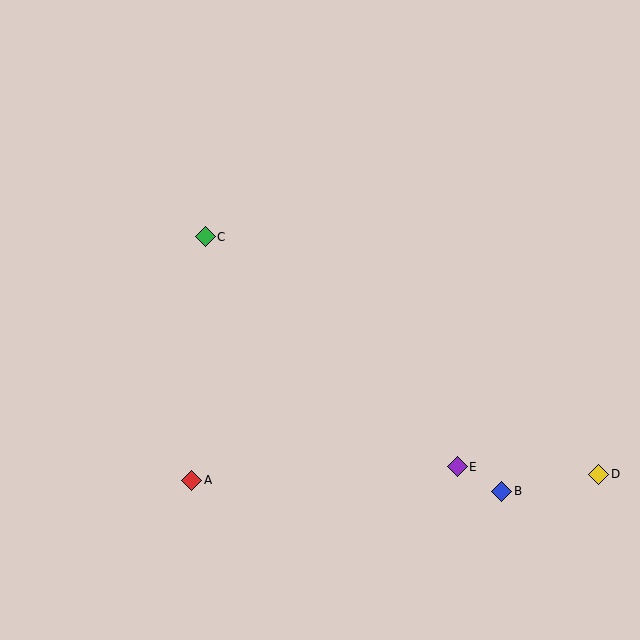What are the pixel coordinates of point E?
Point E is at (457, 467).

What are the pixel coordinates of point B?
Point B is at (502, 491).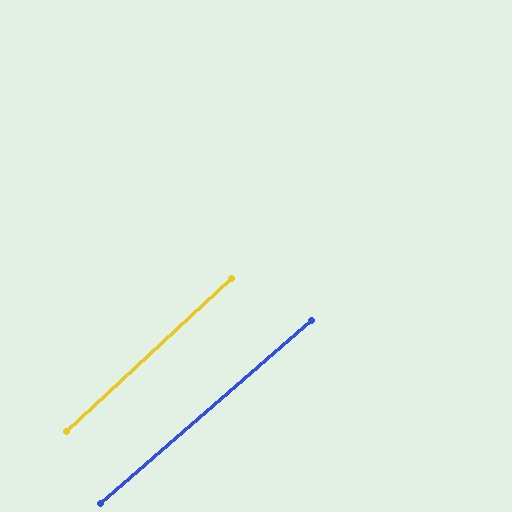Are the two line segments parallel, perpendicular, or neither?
Parallel — their directions differ by only 2.0°.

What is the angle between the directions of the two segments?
Approximately 2 degrees.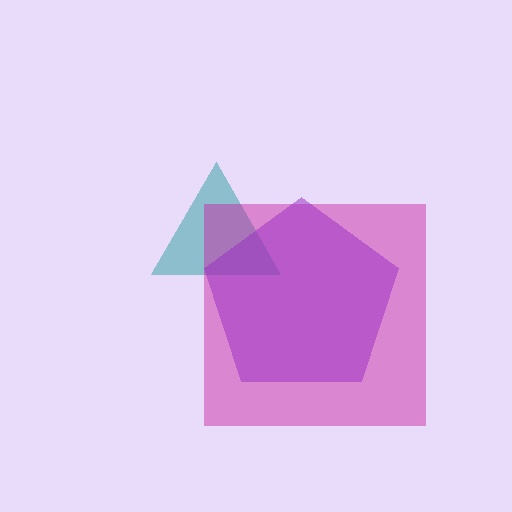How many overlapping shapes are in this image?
There are 3 overlapping shapes in the image.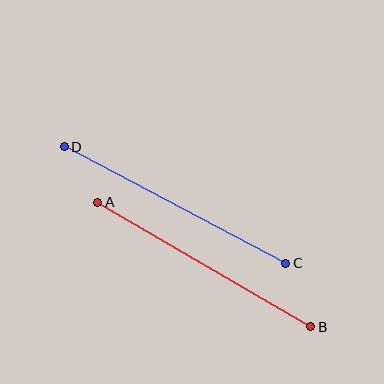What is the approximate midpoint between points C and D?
The midpoint is at approximately (175, 205) pixels.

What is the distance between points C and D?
The distance is approximately 251 pixels.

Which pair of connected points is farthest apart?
Points C and D are farthest apart.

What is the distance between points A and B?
The distance is approximately 247 pixels.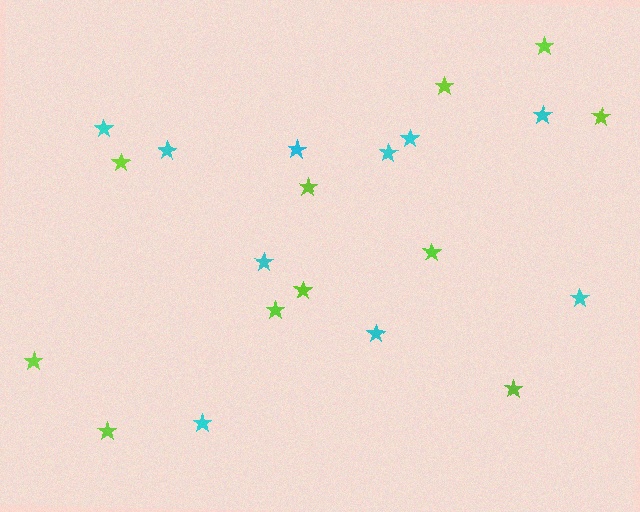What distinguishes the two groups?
There are 2 groups: one group of cyan stars (10) and one group of lime stars (11).